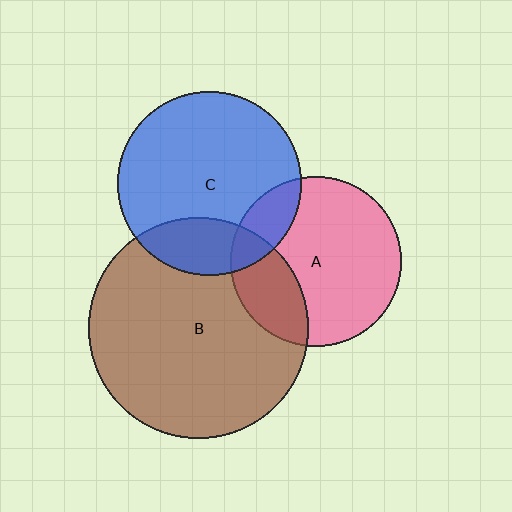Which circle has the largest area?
Circle B (brown).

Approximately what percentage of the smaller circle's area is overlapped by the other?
Approximately 25%.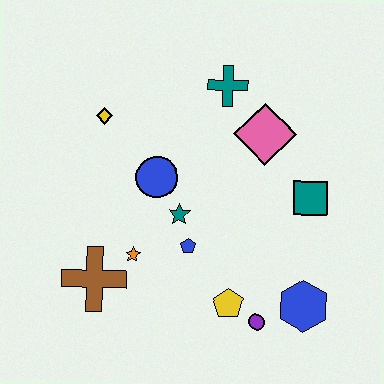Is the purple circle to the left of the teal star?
No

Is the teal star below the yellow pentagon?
No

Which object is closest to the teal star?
The blue pentagon is closest to the teal star.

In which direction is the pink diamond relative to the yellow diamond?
The pink diamond is to the right of the yellow diamond.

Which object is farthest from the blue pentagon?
The teal cross is farthest from the blue pentagon.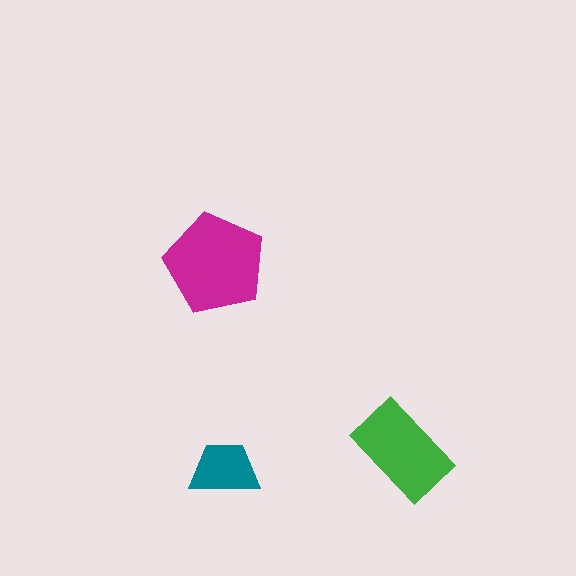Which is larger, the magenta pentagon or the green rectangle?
The magenta pentagon.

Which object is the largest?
The magenta pentagon.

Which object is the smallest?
The teal trapezoid.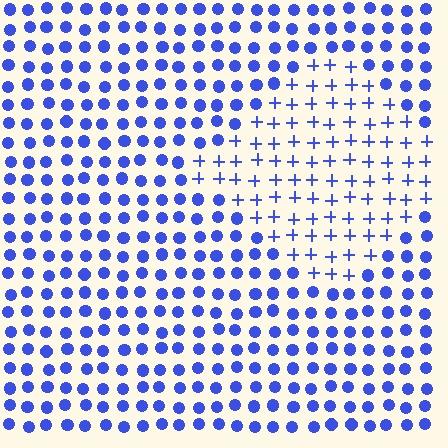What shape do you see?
I see a diamond.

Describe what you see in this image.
The image is filled with small blue elements arranged in a uniform grid. A diamond-shaped region contains plus signs, while the surrounding area contains circles. The boundary is defined purely by the change in element shape.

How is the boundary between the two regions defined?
The boundary is defined by a change in element shape: plus signs inside vs. circles outside. All elements share the same color and spacing.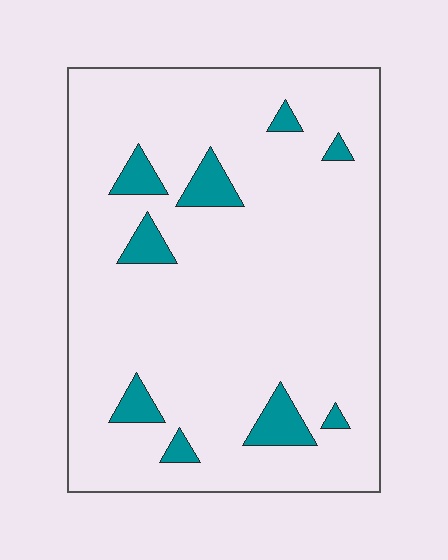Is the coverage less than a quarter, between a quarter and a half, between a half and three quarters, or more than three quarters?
Less than a quarter.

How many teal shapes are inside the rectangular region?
9.